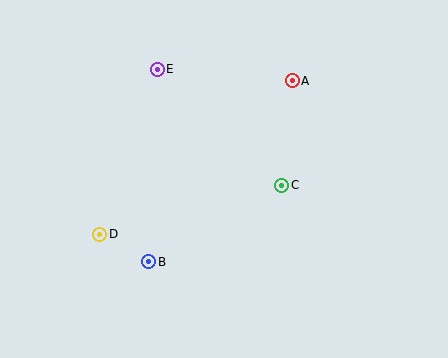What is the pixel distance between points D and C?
The distance between D and C is 189 pixels.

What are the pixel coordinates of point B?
Point B is at (149, 262).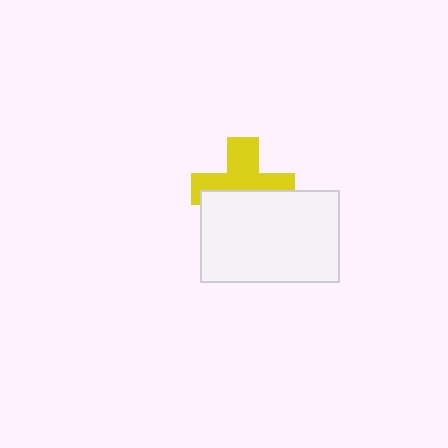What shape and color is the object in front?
The object in front is a white rectangle.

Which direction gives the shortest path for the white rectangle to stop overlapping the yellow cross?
Moving down gives the shortest separation.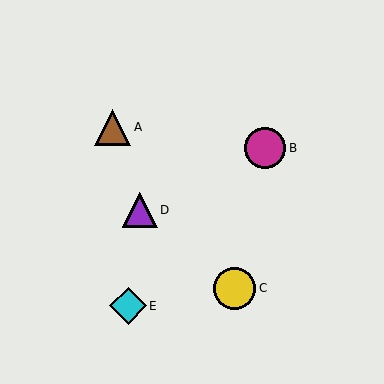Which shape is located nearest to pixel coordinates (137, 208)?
The purple triangle (labeled D) at (140, 210) is nearest to that location.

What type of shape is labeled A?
Shape A is a brown triangle.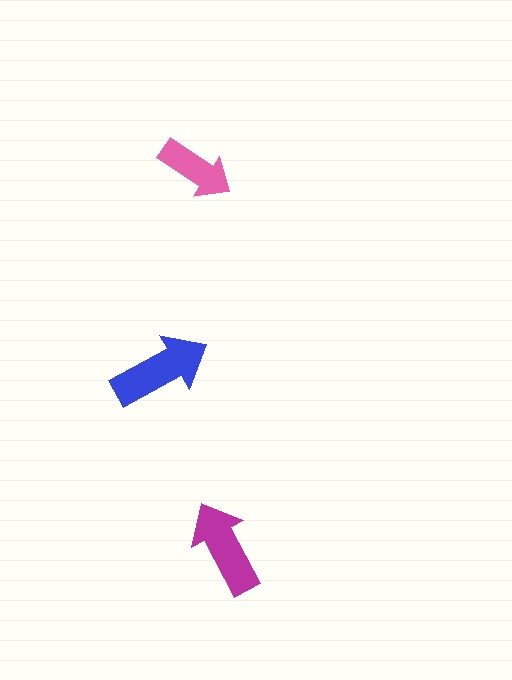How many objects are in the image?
There are 3 objects in the image.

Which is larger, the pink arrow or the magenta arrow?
The magenta one.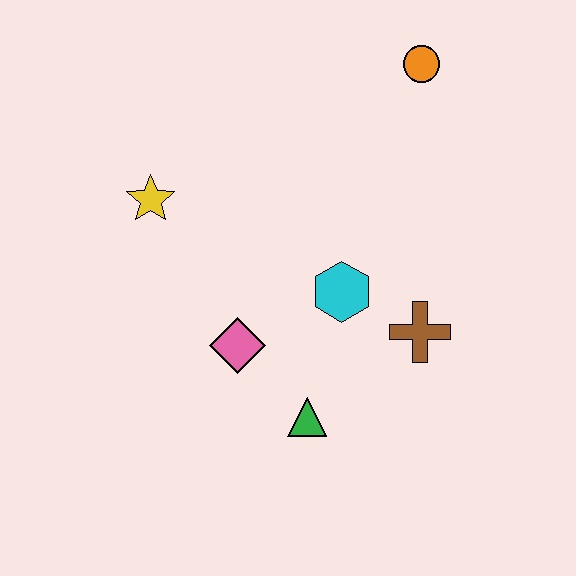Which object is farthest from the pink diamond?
The orange circle is farthest from the pink diamond.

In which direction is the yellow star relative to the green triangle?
The yellow star is above the green triangle.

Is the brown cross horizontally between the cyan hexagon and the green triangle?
No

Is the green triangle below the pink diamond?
Yes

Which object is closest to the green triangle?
The pink diamond is closest to the green triangle.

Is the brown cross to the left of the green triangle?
No